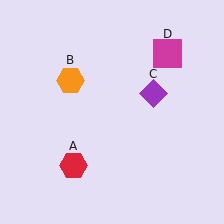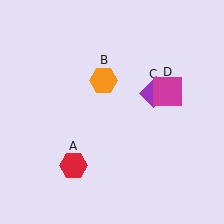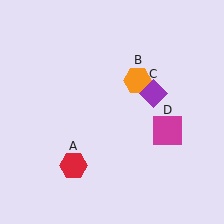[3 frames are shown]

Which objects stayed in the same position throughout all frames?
Red hexagon (object A) and purple diamond (object C) remained stationary.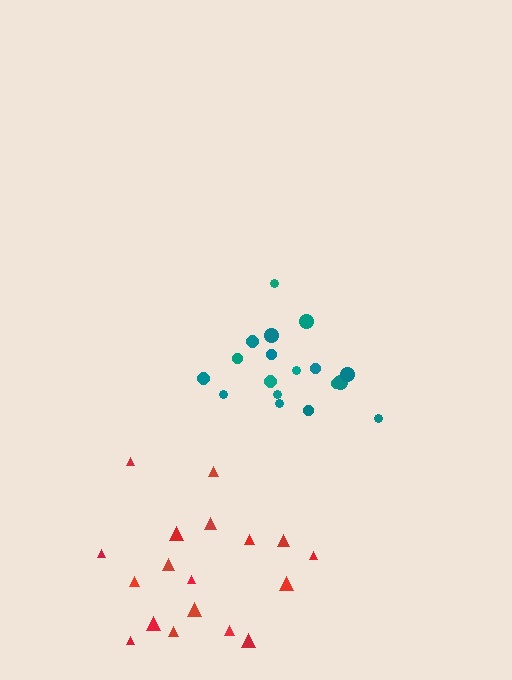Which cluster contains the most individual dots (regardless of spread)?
Teal (18).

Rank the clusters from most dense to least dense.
teal, red.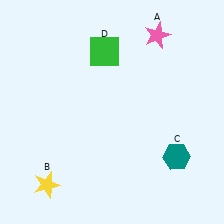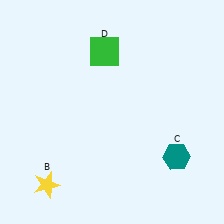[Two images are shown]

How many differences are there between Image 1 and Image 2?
There is 1 difference between the two images.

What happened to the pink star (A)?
The pink star (A) was removed in Image 2. It was in the top-right area of Image 1.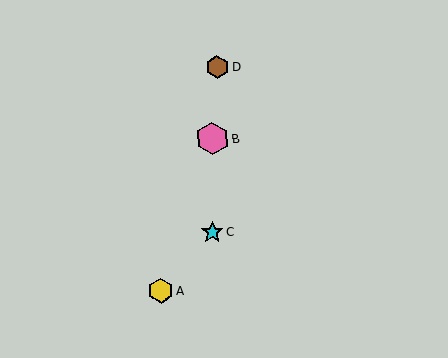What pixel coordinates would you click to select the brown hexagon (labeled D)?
Click at (217, 67) to select the brown hexagon D.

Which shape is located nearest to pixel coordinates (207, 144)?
The pink hexagon (labeled B) at (212, 139) is nearest to that location.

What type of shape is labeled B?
Shape B is a pink hexagon.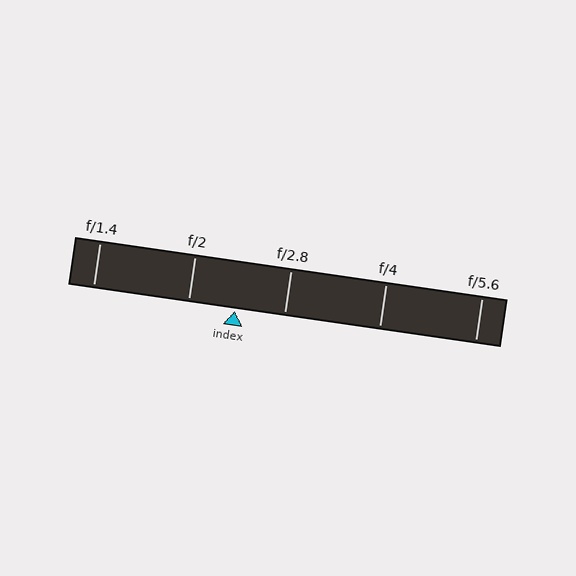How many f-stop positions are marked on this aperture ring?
There are 5 f-stop positions marked.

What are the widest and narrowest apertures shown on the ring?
The widest aperture shown is f/1.4 and the narrowest is f/5.6.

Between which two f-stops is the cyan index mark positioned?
The index mark is between f/2 and f/2.8.